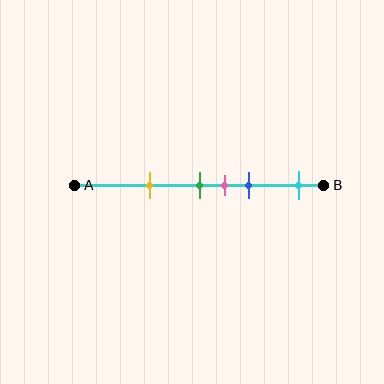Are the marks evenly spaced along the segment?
No, the marks are not evenly spaced.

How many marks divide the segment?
There are 5 marks dividing the segment.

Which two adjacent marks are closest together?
The green and pink marks are the closest adjacent pair.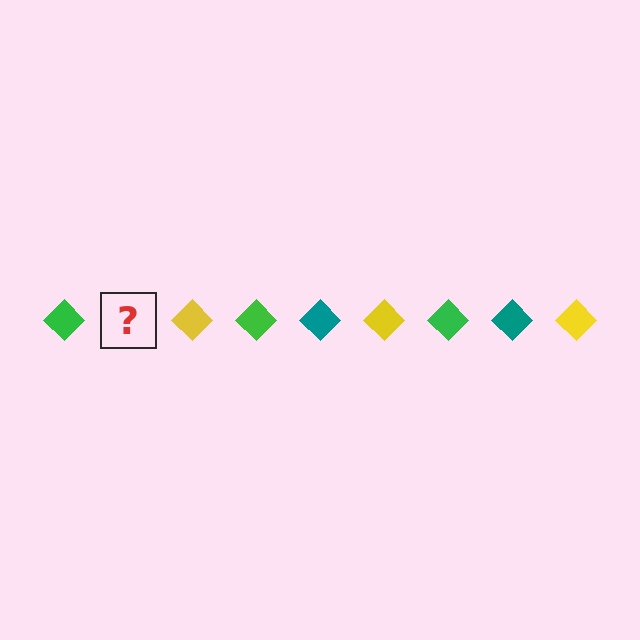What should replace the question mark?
The question mark should be replaced with a teal diamond.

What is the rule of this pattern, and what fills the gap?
The rule is that the pattern cycles through green, teal, yellow diamonds. The gap should be filled with a teal diamond.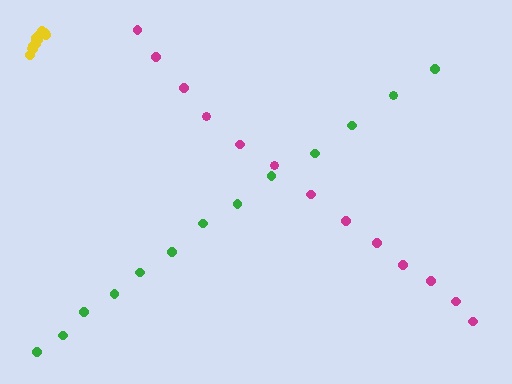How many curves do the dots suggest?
There are 3 distinct paths.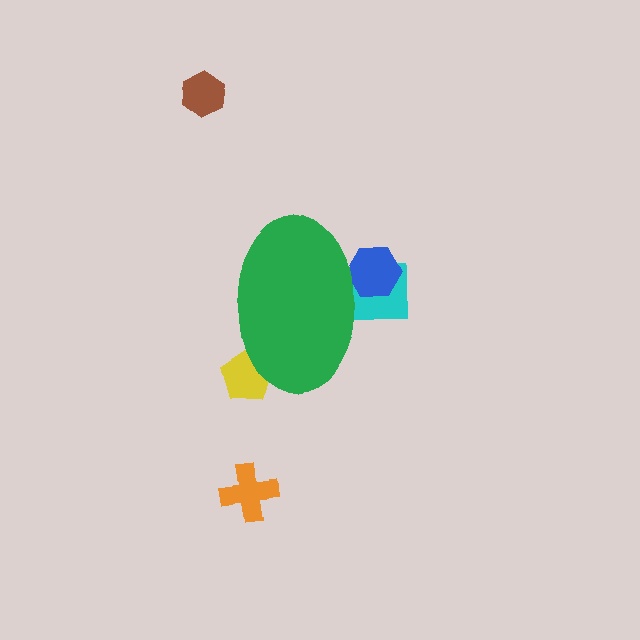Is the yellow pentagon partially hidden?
Yes, the yellow pentagon is partially hidden behind the green ellipse.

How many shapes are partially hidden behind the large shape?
3 shapes are partially hidden.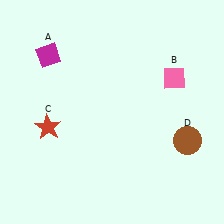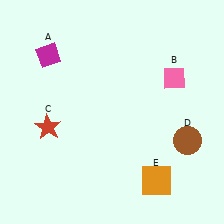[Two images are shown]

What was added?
An orange square (E) was added in Image 2.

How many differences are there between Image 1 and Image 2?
There is 1 difference between the two images.